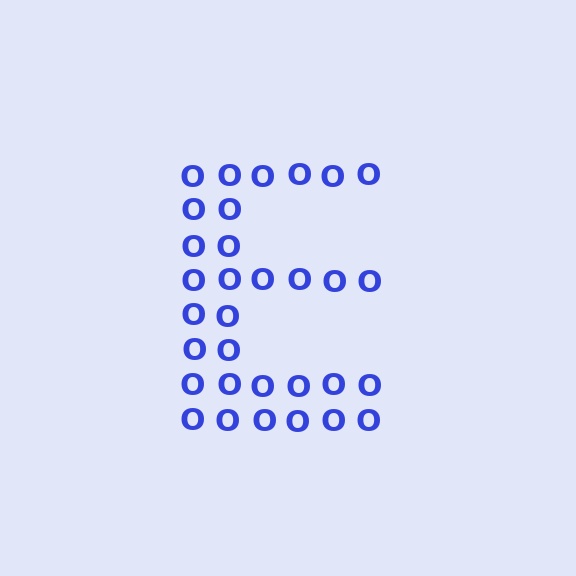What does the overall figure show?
The overall figure shows the letter E.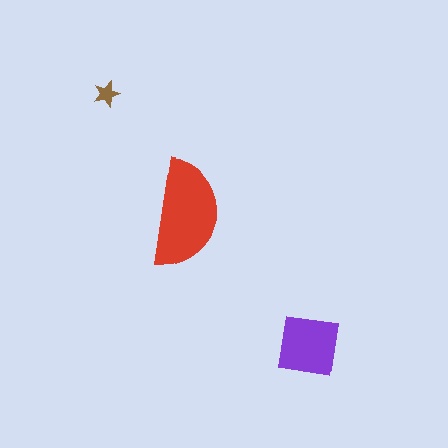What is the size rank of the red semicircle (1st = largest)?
1st.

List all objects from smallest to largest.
The brown star, the purple square, the red semicircle.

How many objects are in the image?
There are 3 objects in the image.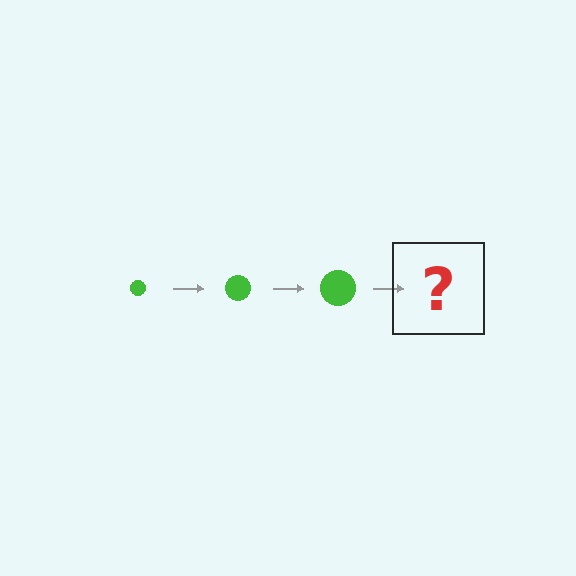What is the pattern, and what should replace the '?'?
The pattern is that the circle gets progressively larger each step. The '?' should be a green circle, larger than the previous one.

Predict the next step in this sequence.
The next step is a green circle, larger than the previous one.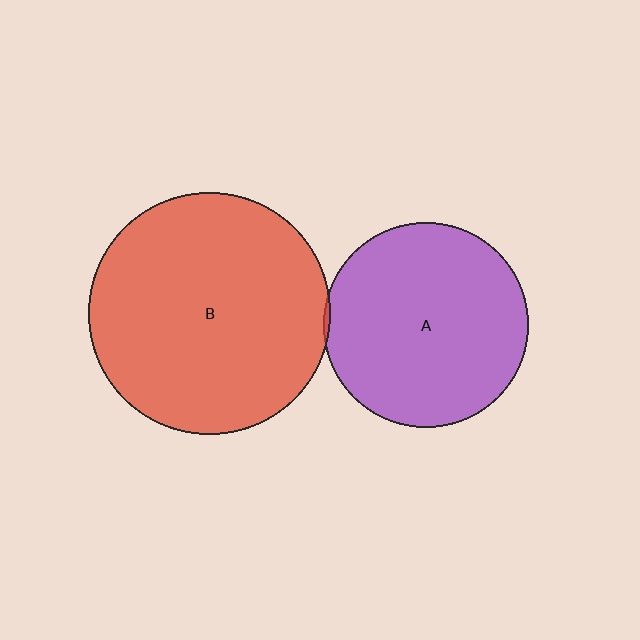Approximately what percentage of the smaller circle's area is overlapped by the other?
Approximately 5%.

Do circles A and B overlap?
Yes.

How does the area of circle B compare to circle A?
Approximately 1.4 times.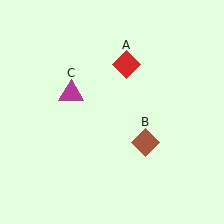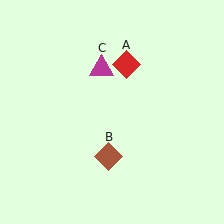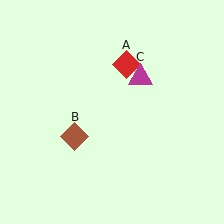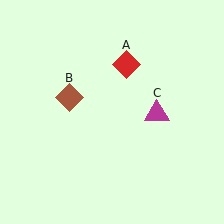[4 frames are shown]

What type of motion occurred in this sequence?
The brown diamond (object B), magenta triangle (object C) rotated clockwise around the center of the scene.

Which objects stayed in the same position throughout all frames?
Red diamond (object A) remained stationary.